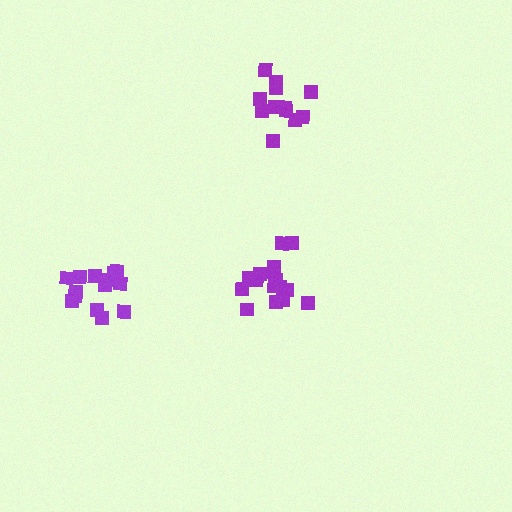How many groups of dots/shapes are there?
There are 3 groups.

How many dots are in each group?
Group 1: 16 dots, Group 2: 12 dots, Group 3: 14 dots (42 total).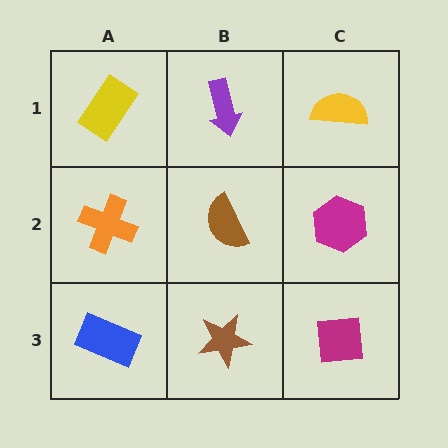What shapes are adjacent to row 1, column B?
A brown semicircle (row 2, column B), a yellow rectangle (row 1, column A), a yellow semicircle (row 1, column C).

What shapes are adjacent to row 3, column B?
A brown semicircle (row 2, column B), a blue rectangle (row 3, column A), a magenta square (row 3, column C).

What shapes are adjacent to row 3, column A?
An orange cross (row 2, column A), a brown star (row 3, column B).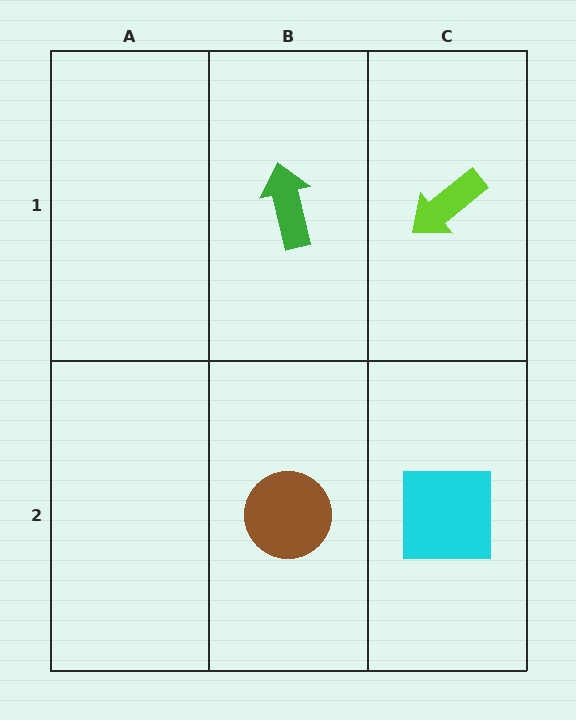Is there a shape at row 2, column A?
No, that cell is empty.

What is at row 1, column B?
A green arrow.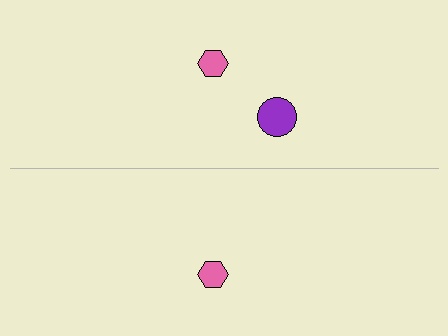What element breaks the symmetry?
A purple circle is missing from the bottom side.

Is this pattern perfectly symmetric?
No, the pattern is not perfectly symmetric. A purple circle is missing from the bottom side.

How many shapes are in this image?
There are 3 shapes in this image.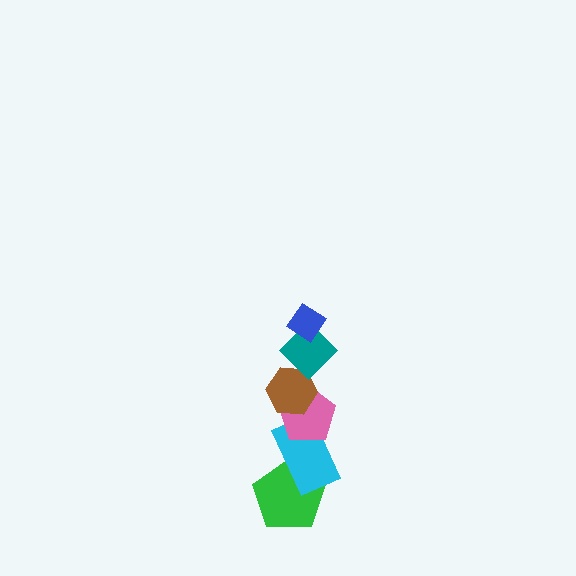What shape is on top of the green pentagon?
The cyan rectangle is on top of the green pentagon.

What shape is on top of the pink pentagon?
The brown hexagon is on top of the pink pentagon.